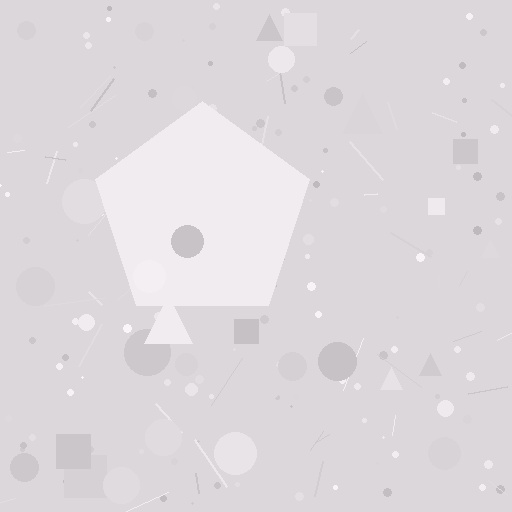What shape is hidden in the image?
A pentagon is hidden in the image.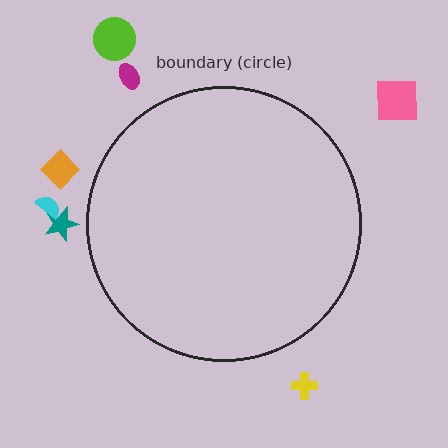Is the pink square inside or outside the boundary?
Outside.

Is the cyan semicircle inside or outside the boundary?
Outside.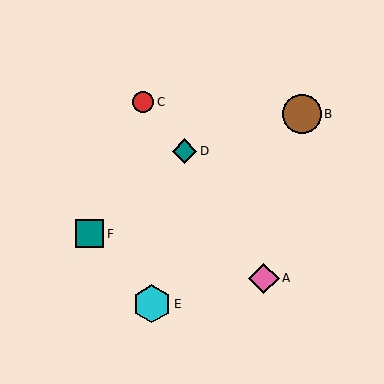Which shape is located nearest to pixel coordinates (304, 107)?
The brown circle (labeled B) at (302, 114) is nearest to that location.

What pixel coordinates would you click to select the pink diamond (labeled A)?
Click at (264, 278) to select the pink diamond A.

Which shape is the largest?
The brown circle (labeled B) is the largest.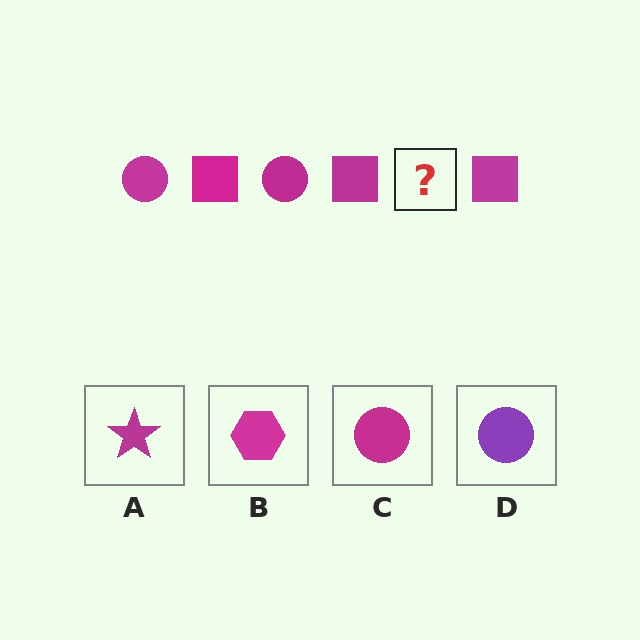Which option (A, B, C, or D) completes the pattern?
C.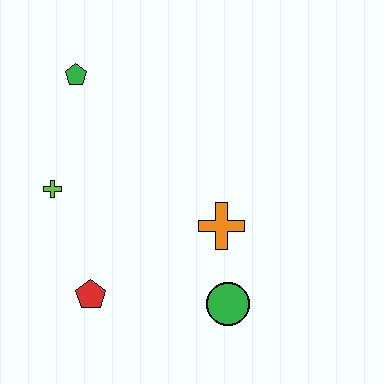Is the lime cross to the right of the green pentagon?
No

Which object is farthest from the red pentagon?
The green pentagon is farthest from the red pentagon.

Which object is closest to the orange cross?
The green circle is closest to the orange cross.